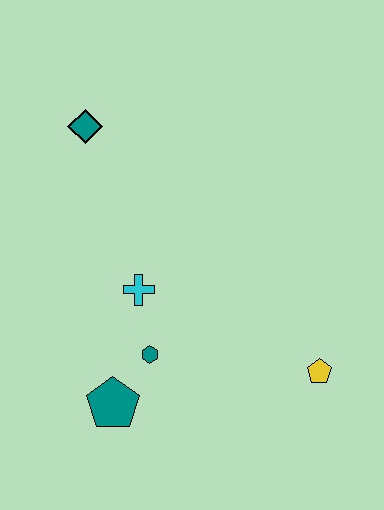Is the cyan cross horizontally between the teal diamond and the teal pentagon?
No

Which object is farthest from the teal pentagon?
The teal diamond is farthest from the teal pentagon.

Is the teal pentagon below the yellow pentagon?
Yes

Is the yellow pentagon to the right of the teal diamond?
Yes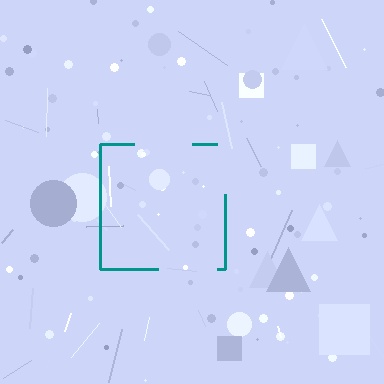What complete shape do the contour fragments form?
The contour fragments form a square.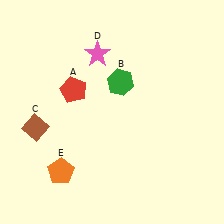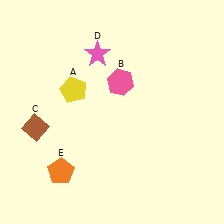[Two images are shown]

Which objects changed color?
A changed from red to yellow. B changed from green to pink.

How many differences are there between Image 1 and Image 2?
There are 2 differences between the two images.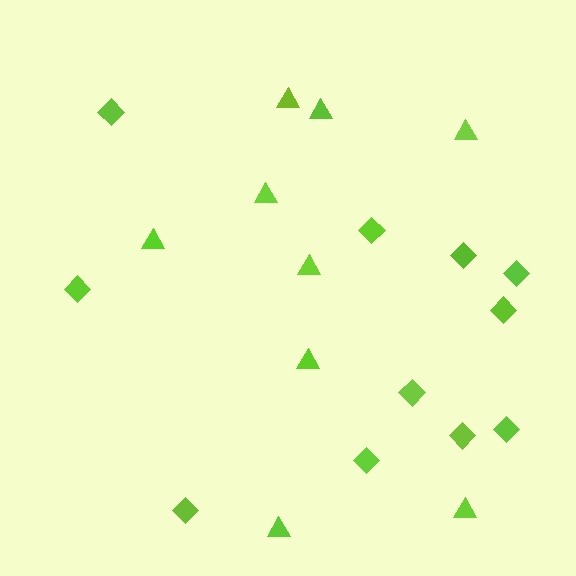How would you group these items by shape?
There are 2 groups: one group of triangles (9) and one group of diamonds (11).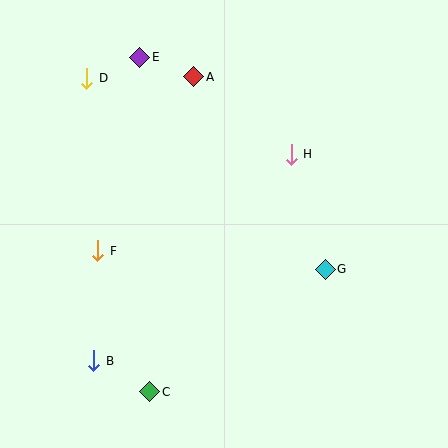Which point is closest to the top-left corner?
Point D is closest to the top-left corner.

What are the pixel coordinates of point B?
Point B is at (94, 361).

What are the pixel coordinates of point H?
Point H is at (291, 154).